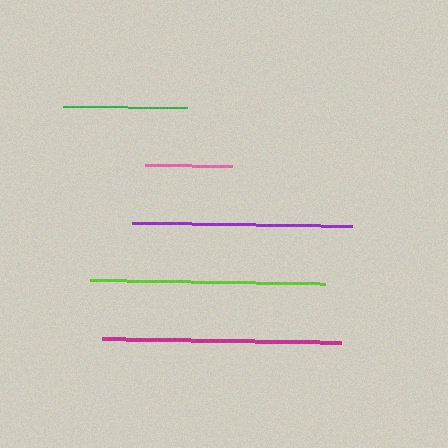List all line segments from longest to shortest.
From longest to shortest: magenta, lime, purple, green, pink.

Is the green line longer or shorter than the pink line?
The green line is longer than the pink line.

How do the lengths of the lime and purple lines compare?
The lime and purple lines are approximately the same length.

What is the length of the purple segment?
The purple segment is approximately 220 pixels long.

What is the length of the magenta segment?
The magenta segment is approximately 239 pixels long.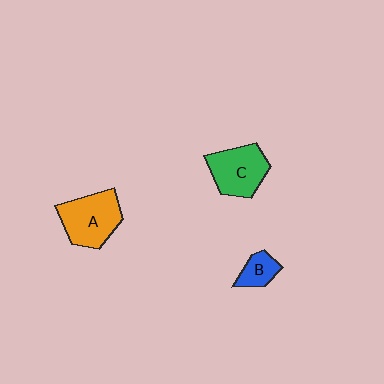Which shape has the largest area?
Shape A (orange).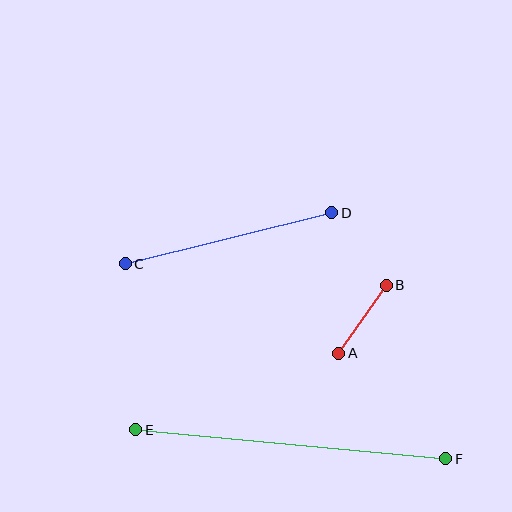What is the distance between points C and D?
The distance is approximately 213 pixels.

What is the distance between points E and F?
The distance is approximately 311 pixels.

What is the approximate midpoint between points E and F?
The midpoint is at approximately (291, 444) pixels.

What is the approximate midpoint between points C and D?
The midpoint is at approximately (228, 238) pixels.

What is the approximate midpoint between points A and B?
The midpoint is at approximately (363, 319) pixels.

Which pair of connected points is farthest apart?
Points E and F are farthest apart.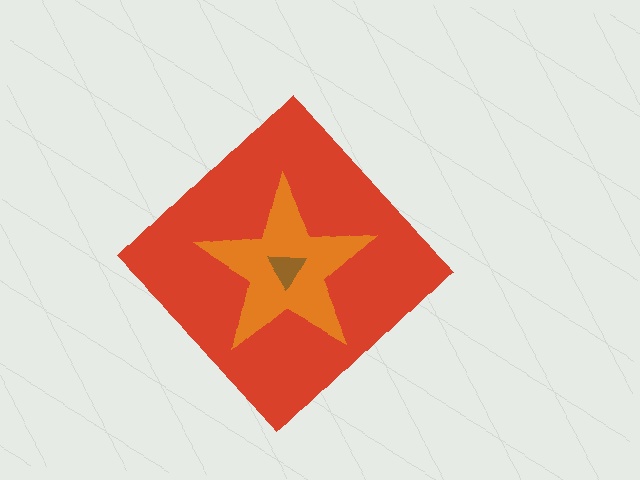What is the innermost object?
The brown triangle.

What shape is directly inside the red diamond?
The orange star.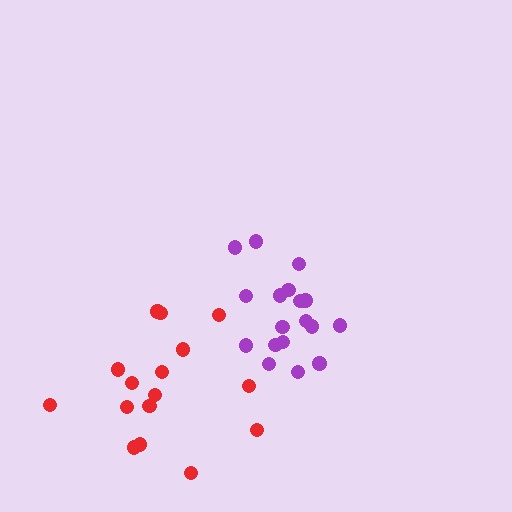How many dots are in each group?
Group 1: 16 dots, Group 2: 18 dots (34 total).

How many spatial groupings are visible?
There are 2 spatial groupings.